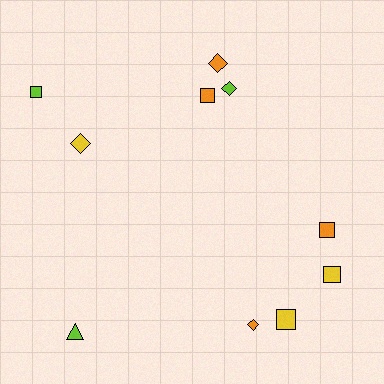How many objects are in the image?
There are 10 objects.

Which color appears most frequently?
Orange, with 4 objects.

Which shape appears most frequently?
Square, with 5 objects.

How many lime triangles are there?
There is 1 lime triangle.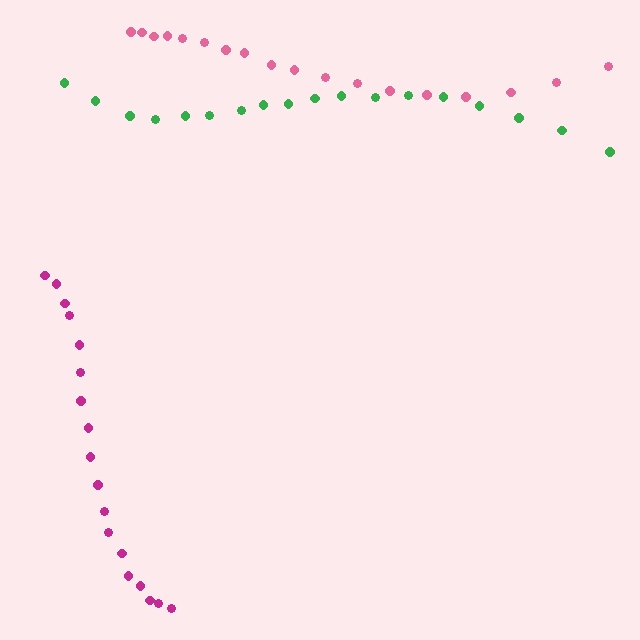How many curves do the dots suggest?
There are 3 distinct paths.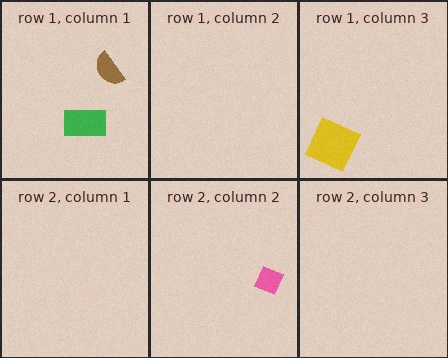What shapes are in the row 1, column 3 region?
The yellow square.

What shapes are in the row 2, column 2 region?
The pink diamond.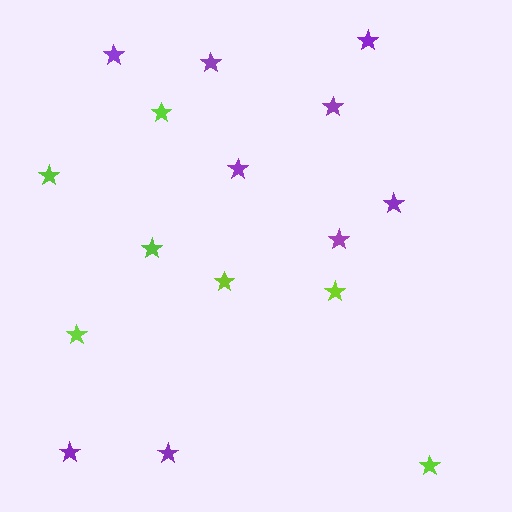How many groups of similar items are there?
There are 2 groups: one group of lime stars (7) and one group of purple stars (9).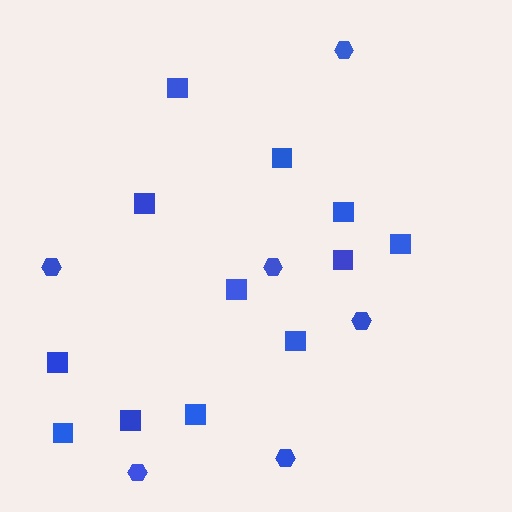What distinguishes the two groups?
There are 2 groups: one group of squares (12) and one group of hexagons (6).